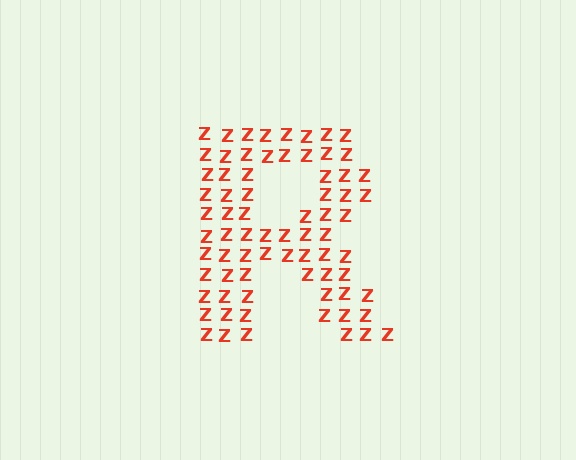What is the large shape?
The large shape is the letter R.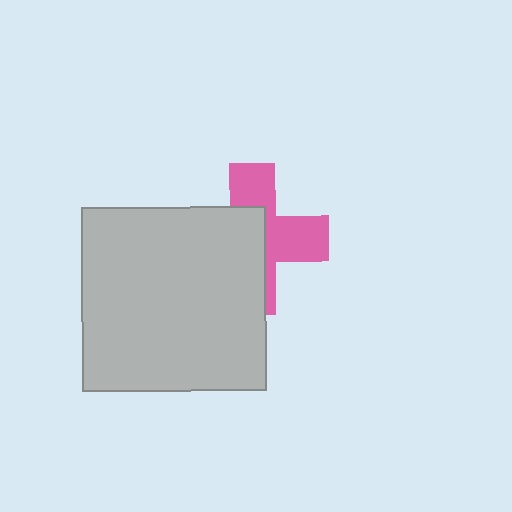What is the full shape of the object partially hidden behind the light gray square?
The partially hidden object is a pink cross.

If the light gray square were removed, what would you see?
You would see the complete pink cross.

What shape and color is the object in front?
The object in front is a light gray square.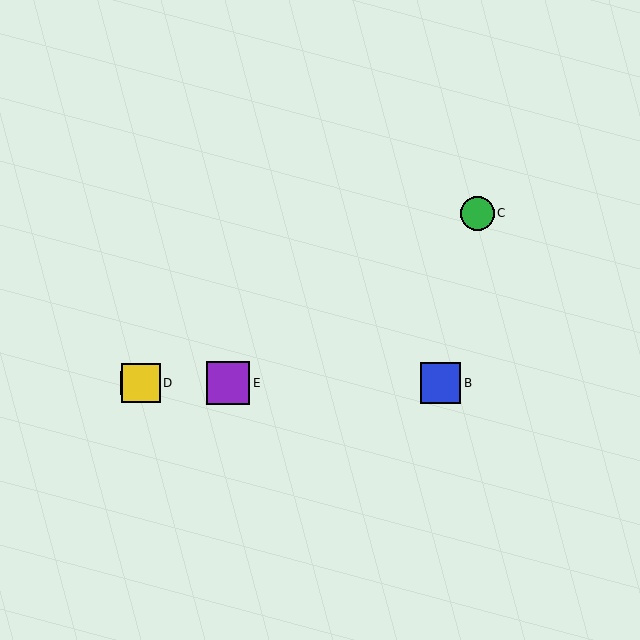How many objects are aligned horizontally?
4 objects (A, B, D, E) are aligned horizontally.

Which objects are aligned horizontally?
Objects A, B, D, E are aligned horizontally.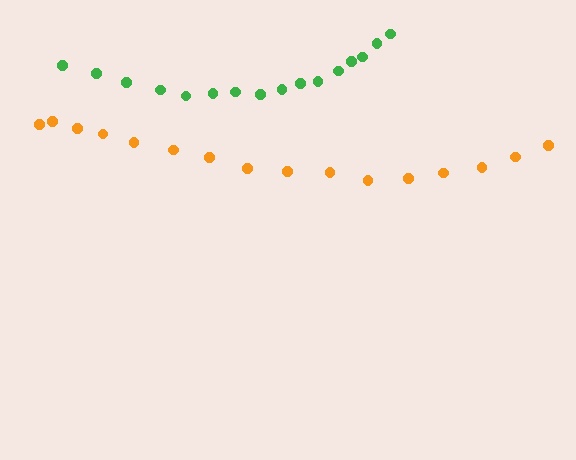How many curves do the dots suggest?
There are 2 distinct paths.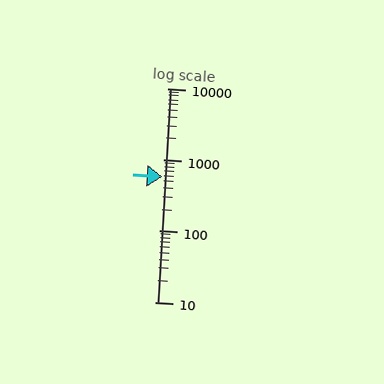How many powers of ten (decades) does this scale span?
The scale spans 3 decades, from 10 to 10000.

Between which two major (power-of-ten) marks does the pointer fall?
The pointer is between 100 and 1000.